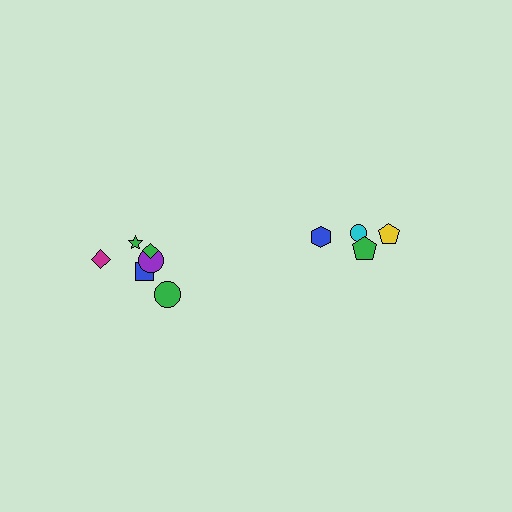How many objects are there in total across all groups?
There are 10 objects.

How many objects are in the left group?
There are 6 objects.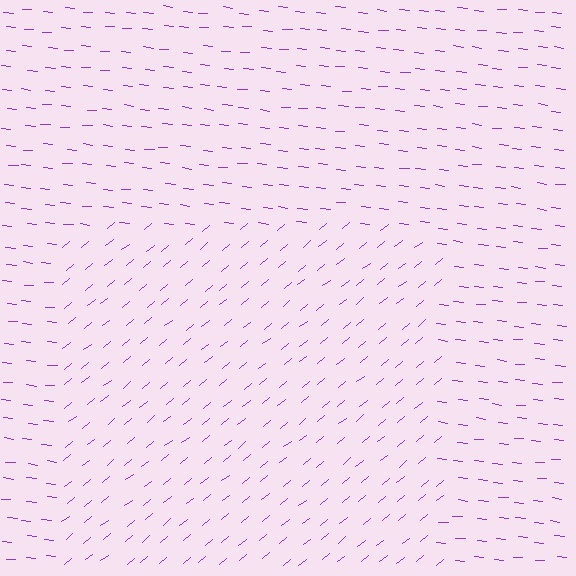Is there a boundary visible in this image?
Yes, there is a texture boundary formed by a change in line orientation.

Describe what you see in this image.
The image is filled with small purple line segments. A rectangle region in the image has lines oriented differently from the surrounding lines, creating a visible texture boundary.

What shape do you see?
I see a rectangle.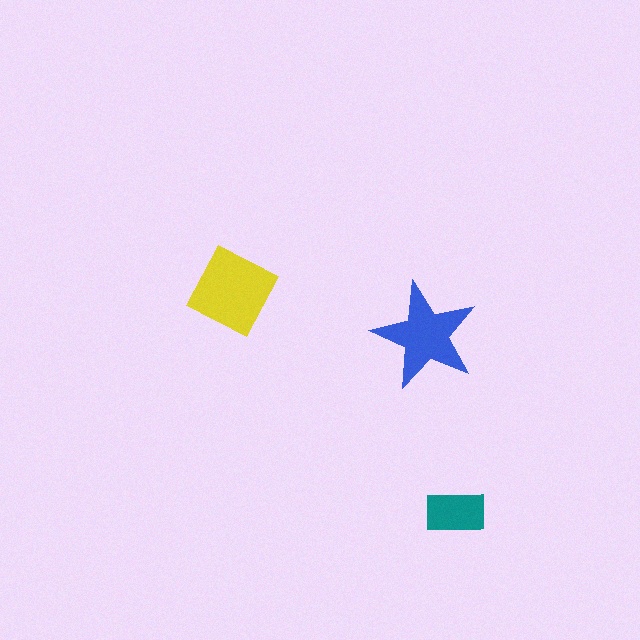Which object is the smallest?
The teal rectangle.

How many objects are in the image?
There are 3 objects in the image.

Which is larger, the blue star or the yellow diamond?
The yellow diamond.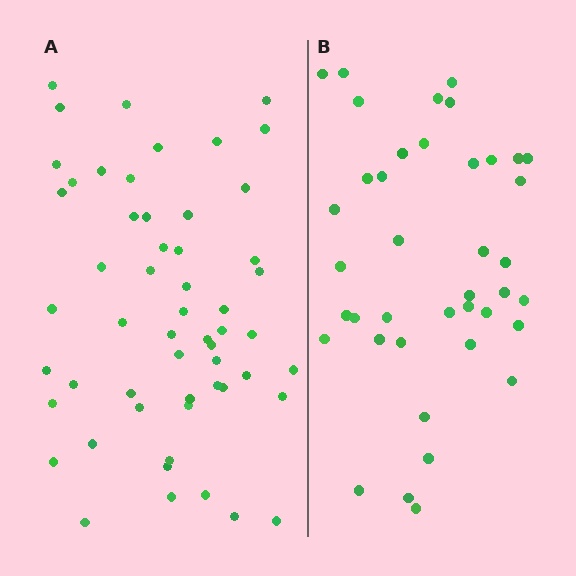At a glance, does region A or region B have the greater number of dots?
Region A (the left region) has more dots.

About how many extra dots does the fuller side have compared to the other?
Region A has approximately 15 more dots than region B.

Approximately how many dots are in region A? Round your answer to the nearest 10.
About 60 dots. (The exact count is 55, which rounds to 60.)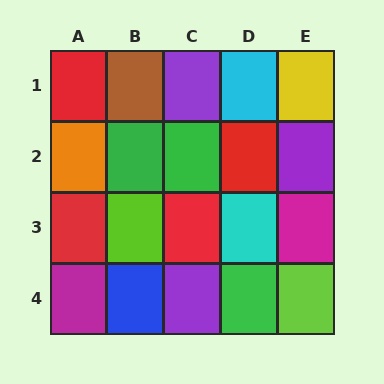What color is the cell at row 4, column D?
Green.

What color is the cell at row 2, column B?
Green.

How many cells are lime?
2 cells are lime.